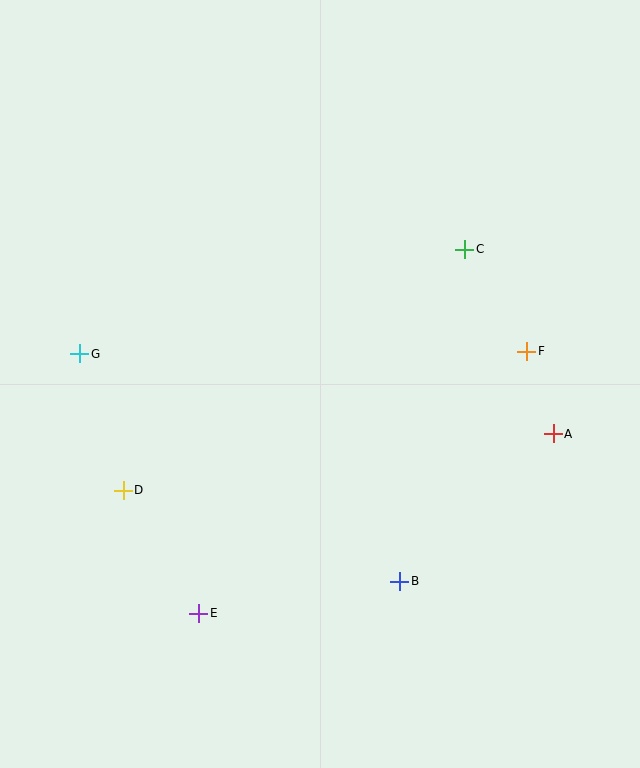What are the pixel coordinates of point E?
Point E is at (199, 613).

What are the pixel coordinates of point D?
Point D is at (123, 490).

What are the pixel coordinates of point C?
Point C is at (465, 249).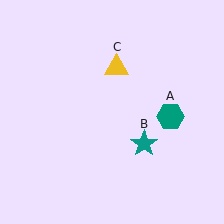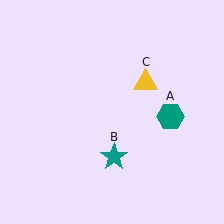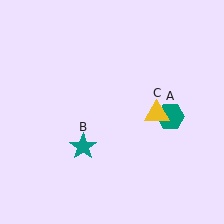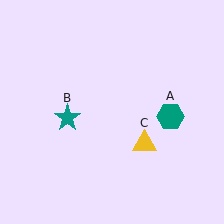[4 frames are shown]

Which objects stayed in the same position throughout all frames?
Teal hexagon (object A) remained stationary.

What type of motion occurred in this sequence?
The teal star (object B), yellow triangle (object C) rotated clockwise around the center of the scene.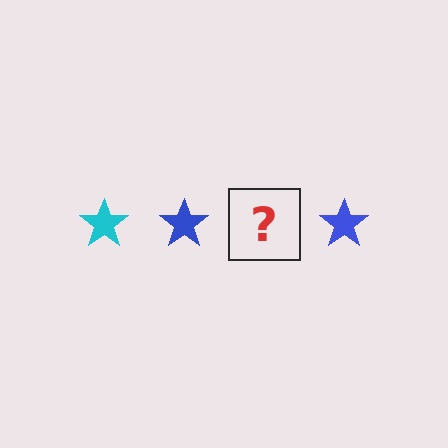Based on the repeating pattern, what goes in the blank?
The blank should be a cyan star.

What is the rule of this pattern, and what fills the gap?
The rule is that the pattern cycles through cyan, blue stars. The gap should be filled with a cyan star.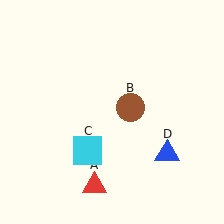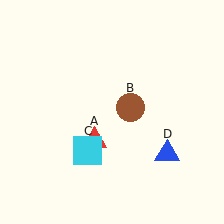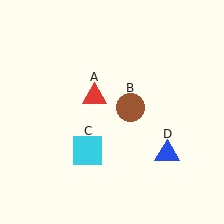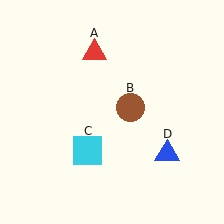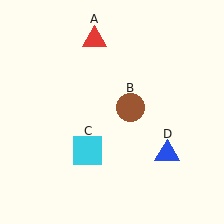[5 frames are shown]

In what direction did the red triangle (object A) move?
The red triangle (object A) moved up.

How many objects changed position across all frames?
1 object changed position: red triangle (object A).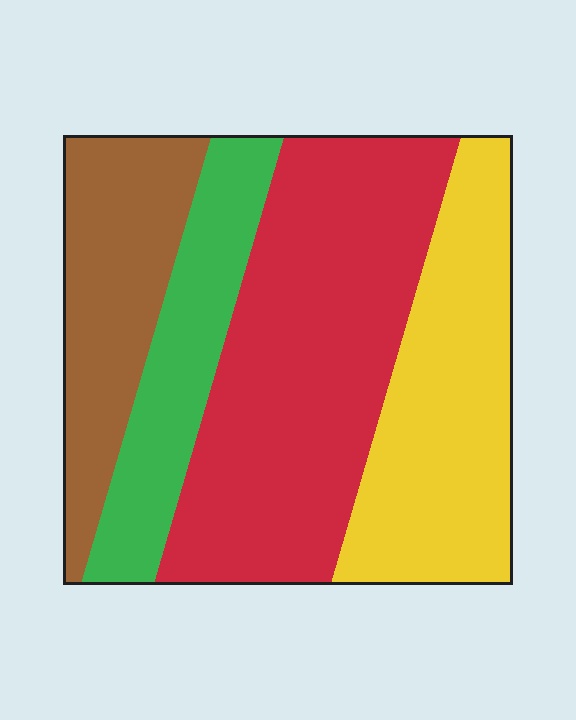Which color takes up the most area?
Red, at roughly 40%.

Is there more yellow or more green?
Yellow.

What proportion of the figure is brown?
Brown covers roughly 20% of the figure.